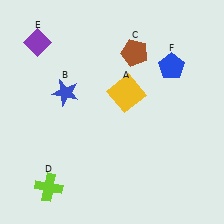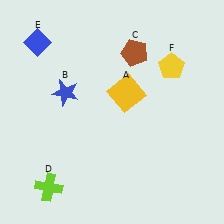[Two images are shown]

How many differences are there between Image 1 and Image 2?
There are 2 differences between the two images.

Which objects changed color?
E changed from purple to blue. F changed from blue to yellow.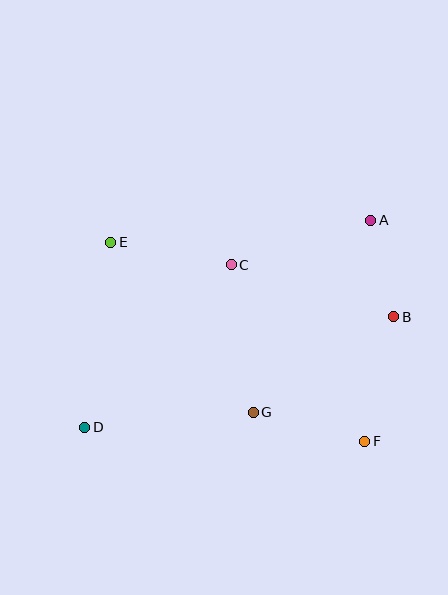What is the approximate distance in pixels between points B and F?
The distance between B and F is approximately 128 pixels.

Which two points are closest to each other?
Points A and B are closest to each other.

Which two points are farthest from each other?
Points A and D are farthest from each other.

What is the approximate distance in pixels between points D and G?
The distance between D and G is approximately 169 pixels.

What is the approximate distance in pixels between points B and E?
The distance between B and E is approximately 293 pixels.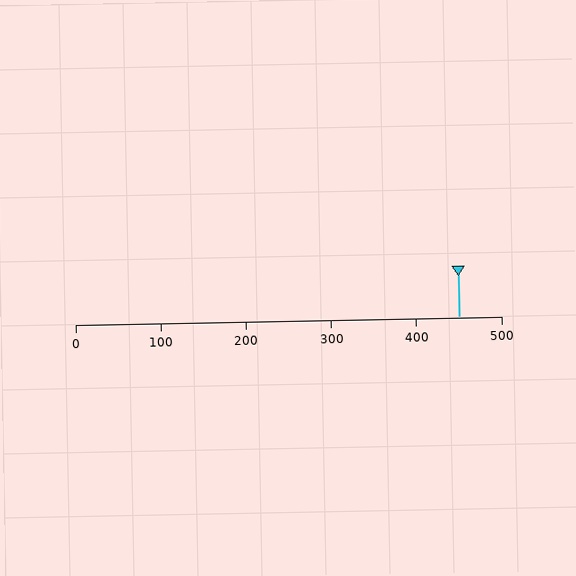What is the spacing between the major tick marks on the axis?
The major ticks are spaced 100 apart.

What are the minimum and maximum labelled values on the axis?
The axis runs from 0 to 500.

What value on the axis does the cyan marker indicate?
The marker indicates approximately 450.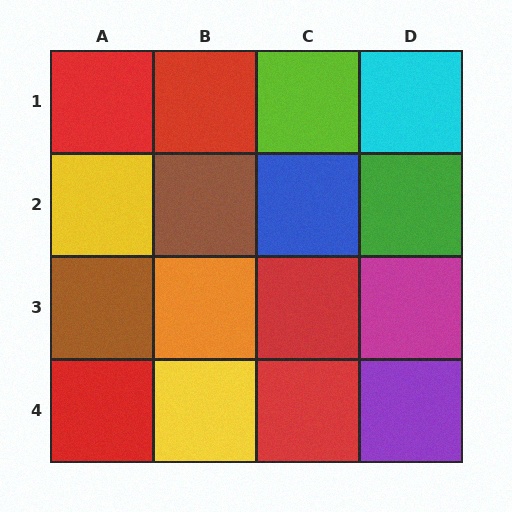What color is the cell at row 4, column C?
Red.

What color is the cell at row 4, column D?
Purple.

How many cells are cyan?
1 cell is cyan.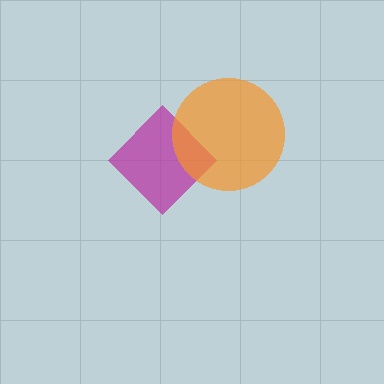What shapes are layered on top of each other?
The layered shapes are: a magenta diamond, an orange circle.